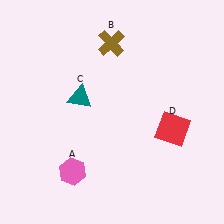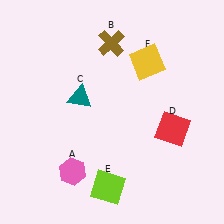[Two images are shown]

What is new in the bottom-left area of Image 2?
A lime square (E) was added in the bottom-left area of Image 2.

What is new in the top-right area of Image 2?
A yellow square (F) was added in the top-right area of Image 2.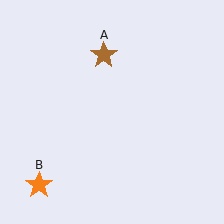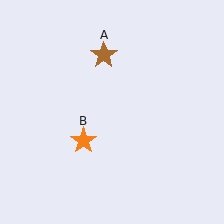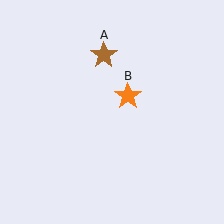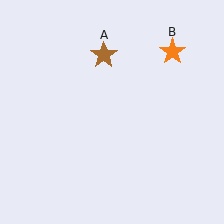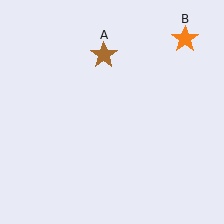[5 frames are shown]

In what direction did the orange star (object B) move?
The orange star (object B) moved up and to the right.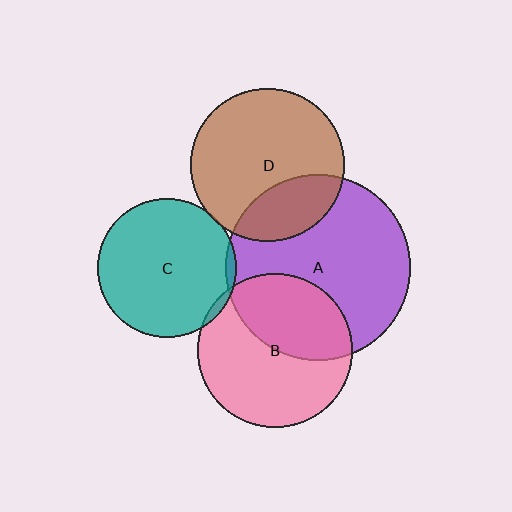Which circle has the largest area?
Circle A (purple).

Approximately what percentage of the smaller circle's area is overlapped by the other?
Approximately 25%.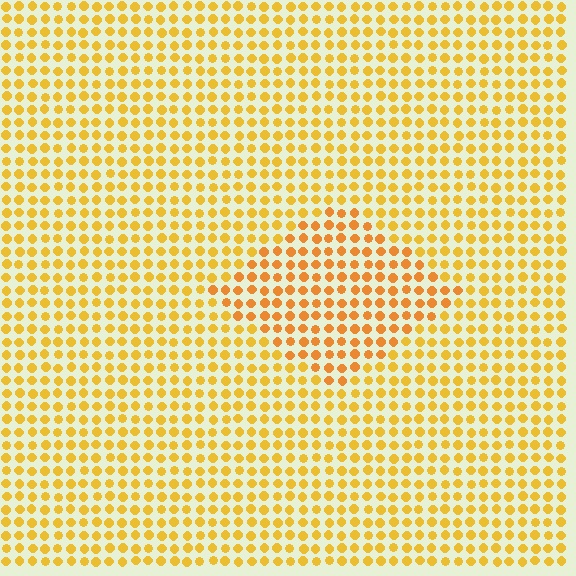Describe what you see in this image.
The image is filled with small yellow elements in a uniform arrangement. A diamond-shaped region is visible where the elements are tinted to a slightly different hue, forming a subtle color boundary.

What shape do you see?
I see a diamond.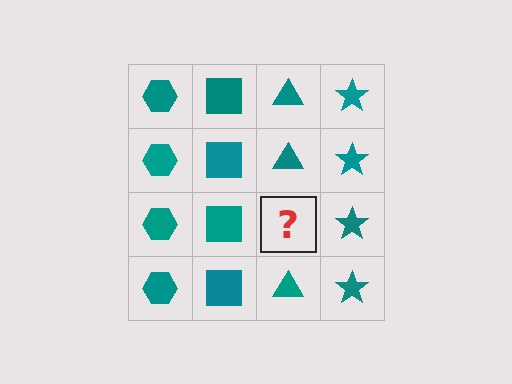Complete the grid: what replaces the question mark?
The question mark should be replaced with a teal triangle.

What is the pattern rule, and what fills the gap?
The rule is that each column has a consistent shape. The gap should be filled with a teal triangle.